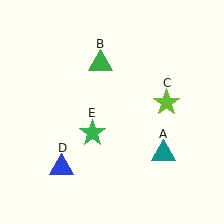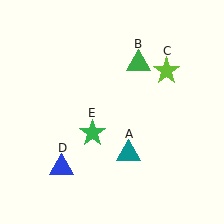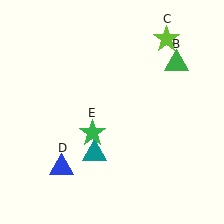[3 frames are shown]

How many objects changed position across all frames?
3 objects changed position: teal triangle (object A), green triangle (object B), lime star (object C).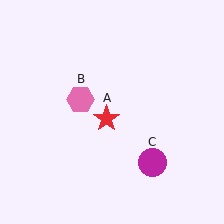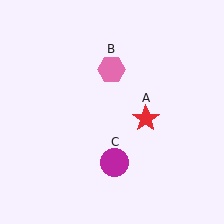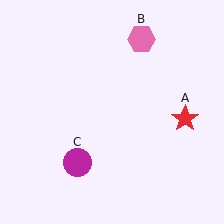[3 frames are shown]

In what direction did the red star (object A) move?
The red star (object A) moved right.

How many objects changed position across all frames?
3 objects changed position: red star (object A), pink hexagon (object B), magenta circle (object C).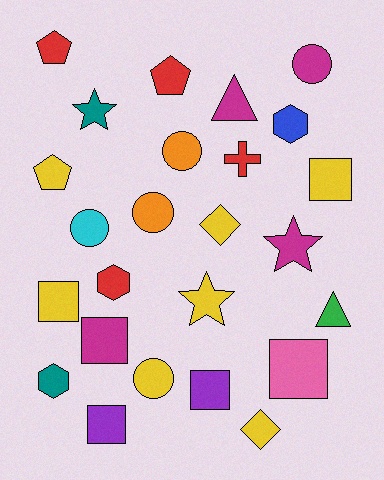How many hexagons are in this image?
There are 3 hexagons.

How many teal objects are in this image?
There are 2 teal objects.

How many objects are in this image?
There are 25 objects.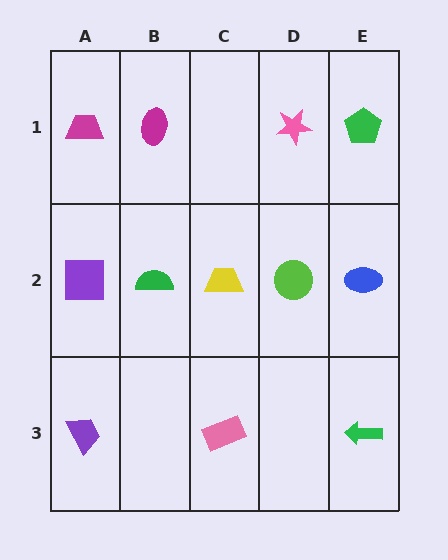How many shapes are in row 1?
4 shapes.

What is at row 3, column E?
A green arrow.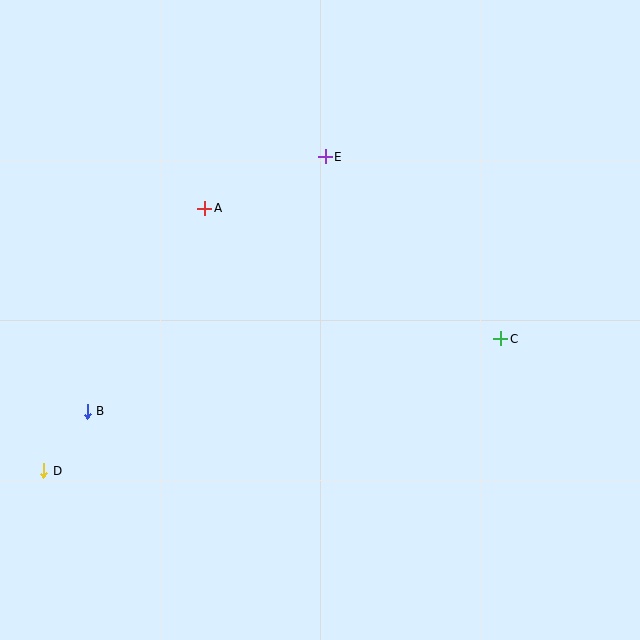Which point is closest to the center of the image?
Point A at (205, 208) is closest to the center.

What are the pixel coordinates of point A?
Point A is at (205, 208).